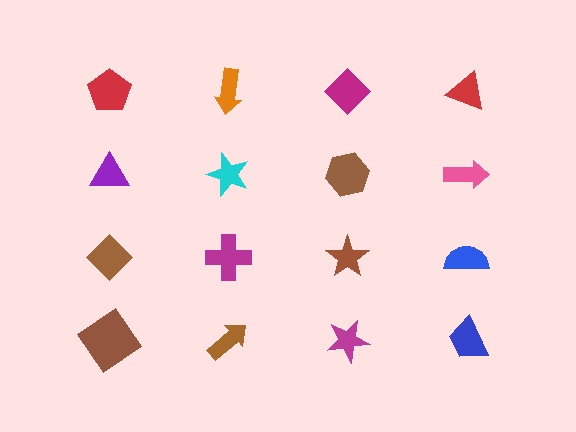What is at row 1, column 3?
A magenta diamond.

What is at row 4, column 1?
A brown diamond.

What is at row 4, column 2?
A brown arrow.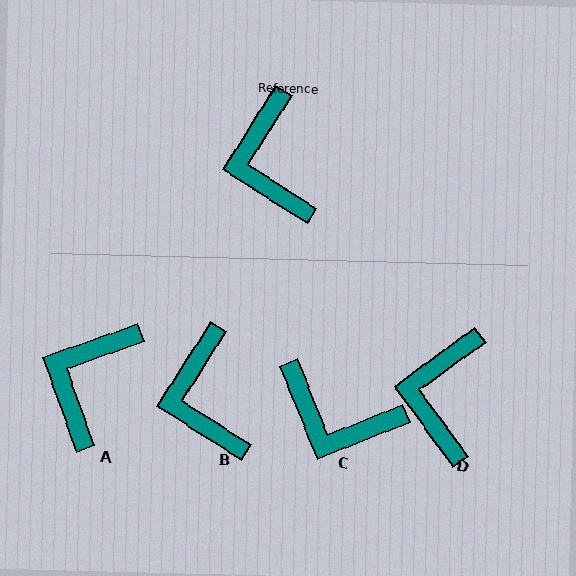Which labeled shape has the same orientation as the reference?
B.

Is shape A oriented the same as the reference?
No, it is off by about 38 degrees.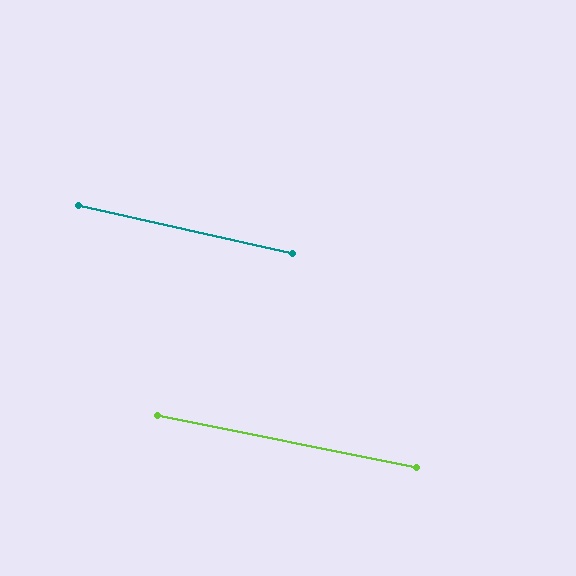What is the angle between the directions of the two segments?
Approximately 1 degree.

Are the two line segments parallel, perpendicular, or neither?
Parallel — their directions differ by only 1.4°.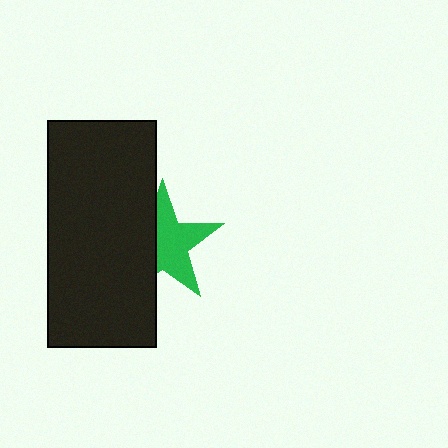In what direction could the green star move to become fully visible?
The green star could move right. That would shift it out from behind the black rectangle entirely.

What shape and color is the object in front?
The object in front is a black rectangle.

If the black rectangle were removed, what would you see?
You would see the complete green star.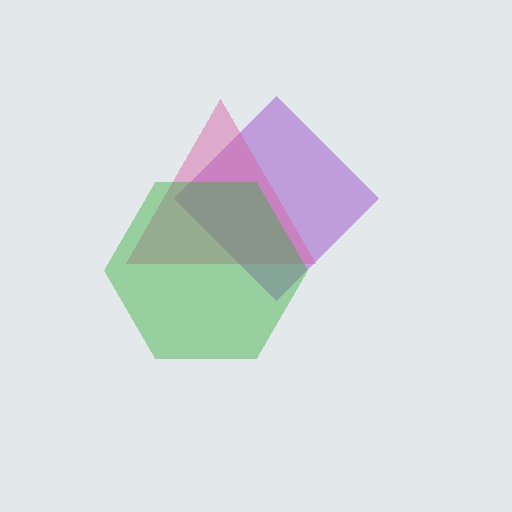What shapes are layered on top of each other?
The layered shapes are: a purple diamond, a pink triangle, a green hexagon.